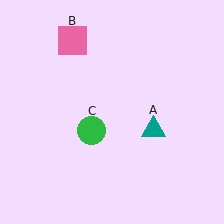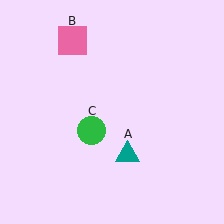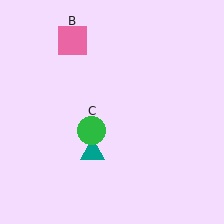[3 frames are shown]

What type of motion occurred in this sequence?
The teal triangle (object A) rotated clockwise around the center of the scene.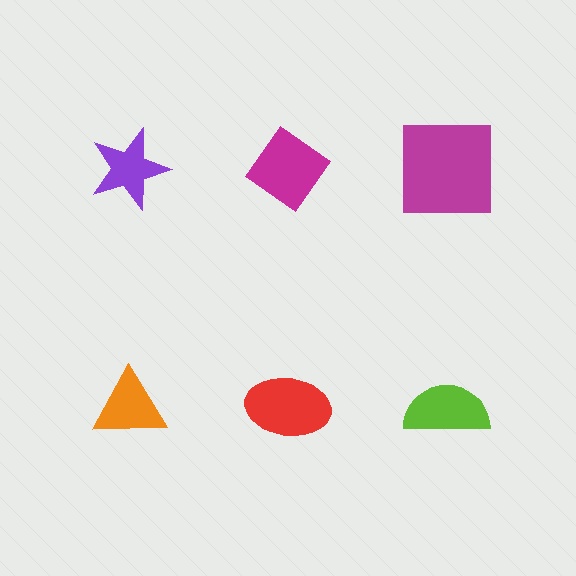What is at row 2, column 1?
An orange triangle.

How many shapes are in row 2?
3 shapes.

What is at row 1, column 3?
A magenta square.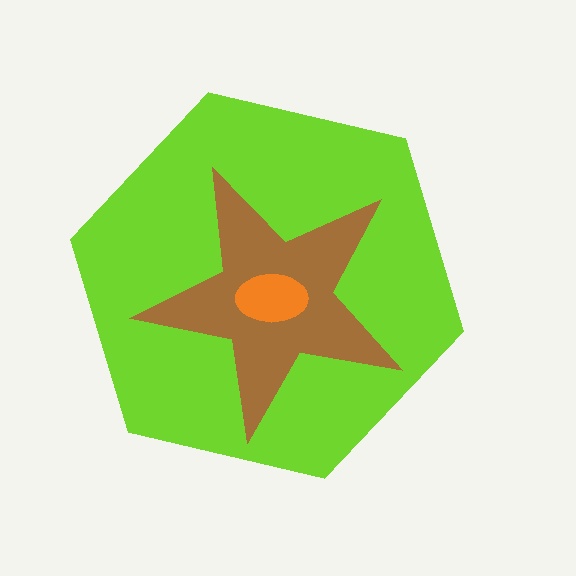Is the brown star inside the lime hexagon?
Yes.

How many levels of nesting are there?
3.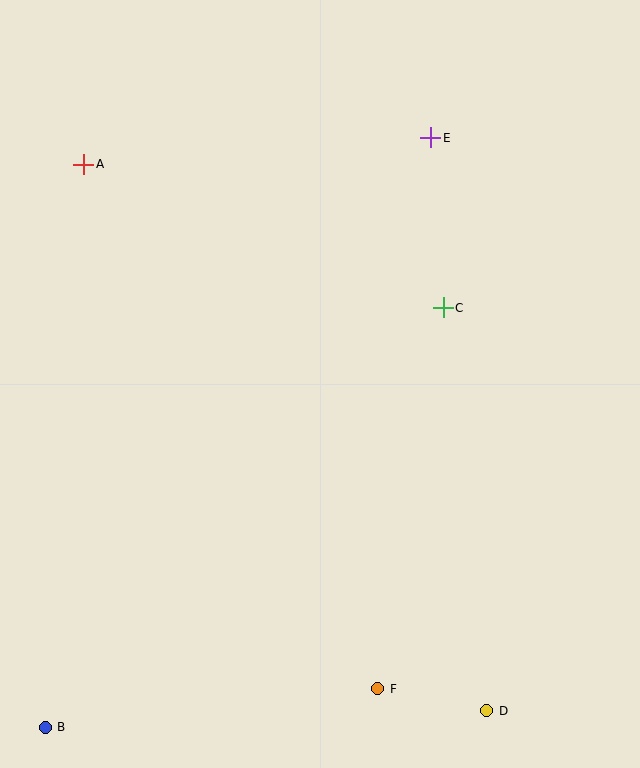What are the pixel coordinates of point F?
Point F is at (378, 689).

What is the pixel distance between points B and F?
The distance between B and F is 335 pixels.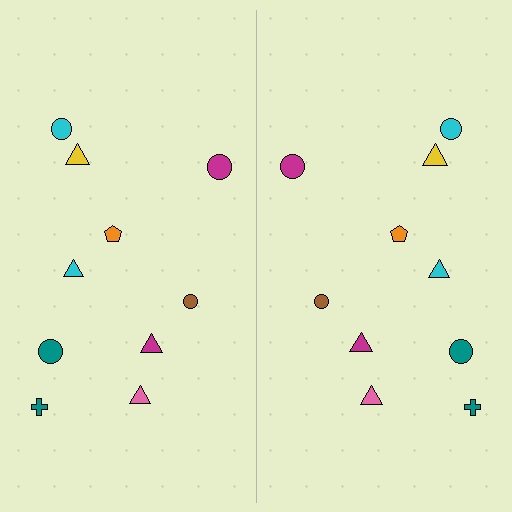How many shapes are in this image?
There are 20 shapes in this image.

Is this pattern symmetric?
Yes, this pattern has bilateral (reflection) symmetry.